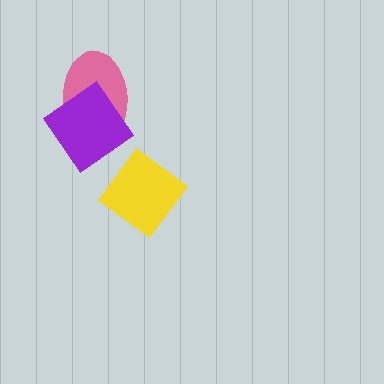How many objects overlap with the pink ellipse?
1 object overlaps with the pink ellipse.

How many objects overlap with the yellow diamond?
0 objects overlap with the yellow diamond.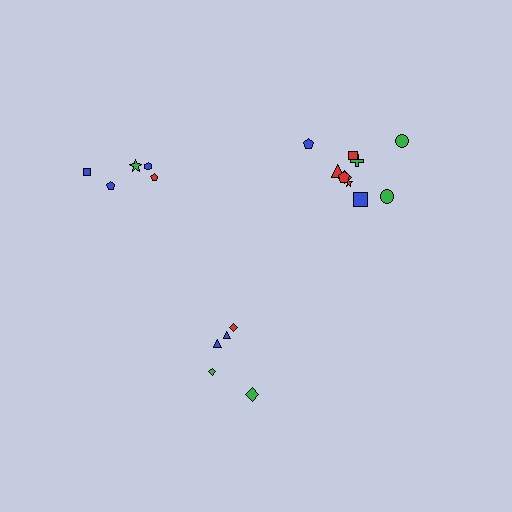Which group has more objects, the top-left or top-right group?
The top-right group.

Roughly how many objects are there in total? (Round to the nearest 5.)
Roughly 20 objects in total.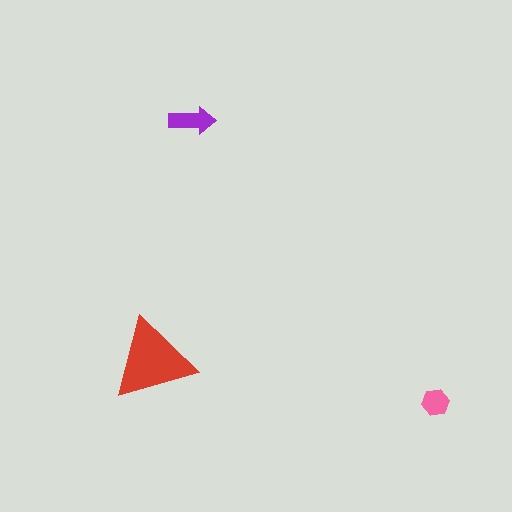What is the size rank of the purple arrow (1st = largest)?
2nd.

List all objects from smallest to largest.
The pink hexagon, the purple arrow, the red triangle.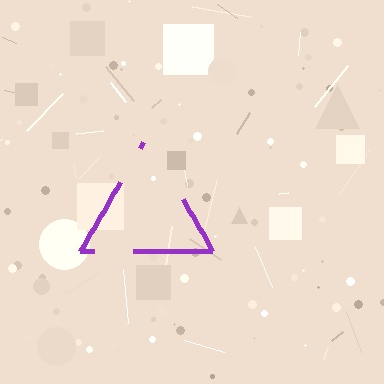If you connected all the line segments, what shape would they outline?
They would outline a triangle.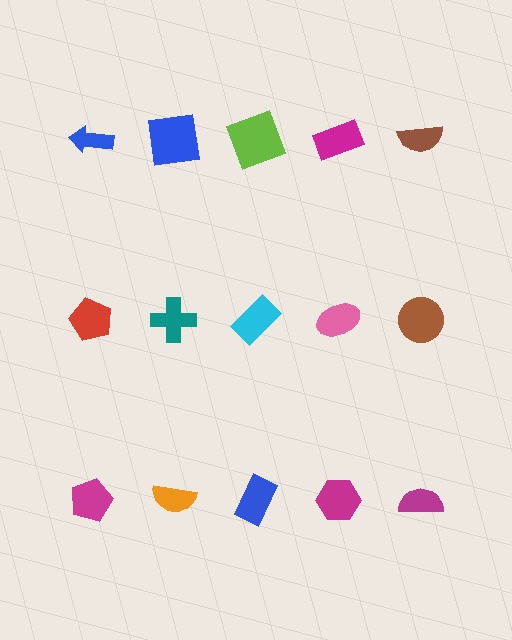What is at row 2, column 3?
A cyan rectangle.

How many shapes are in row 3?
5 shapes.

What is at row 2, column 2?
A teal cross.